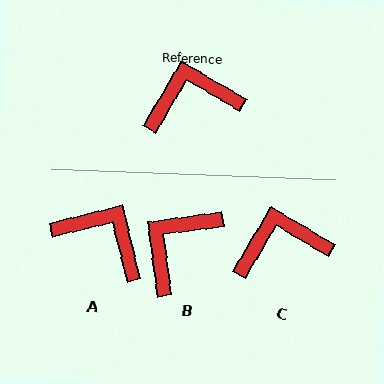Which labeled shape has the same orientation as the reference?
C.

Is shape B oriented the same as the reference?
No, it is off by about 38 degrees.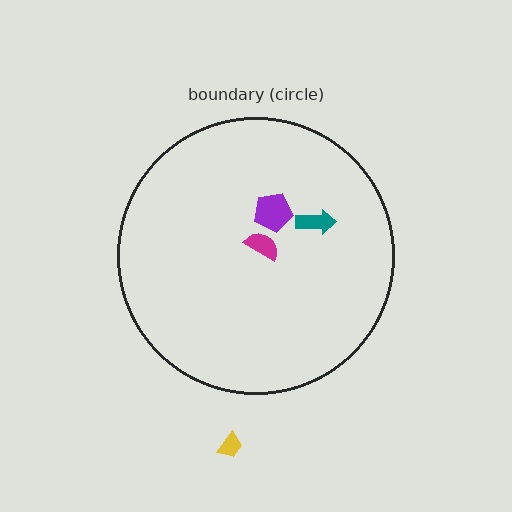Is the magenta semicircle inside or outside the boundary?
Inside.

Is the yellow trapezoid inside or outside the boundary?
Outside.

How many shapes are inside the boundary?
3 inside, 1 outside.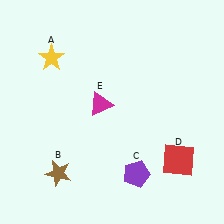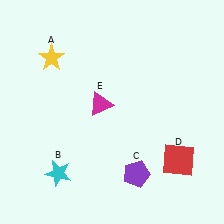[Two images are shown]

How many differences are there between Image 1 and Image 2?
There is 1 difference between the two images.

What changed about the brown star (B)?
In Image 1, B is brown. In Image 2, it changed to cyan.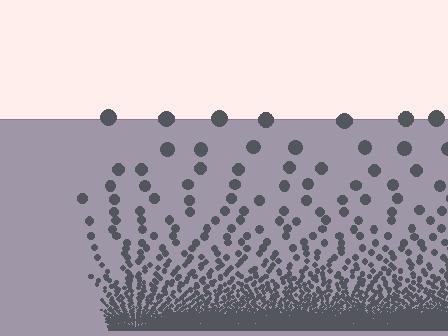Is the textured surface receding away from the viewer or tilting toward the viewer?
The surface appears to tilt toward the viewer. Texture elements get larger and sparser toward the top.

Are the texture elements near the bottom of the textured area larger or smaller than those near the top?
Smaller. The gradient is inverted — elements near the bottom are smaller and denser.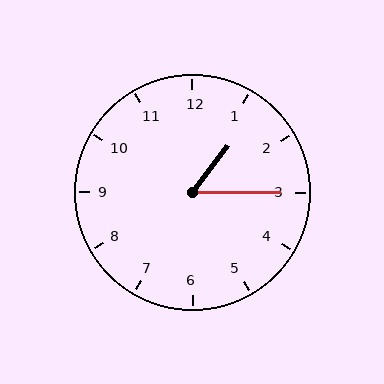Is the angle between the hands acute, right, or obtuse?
It is acute.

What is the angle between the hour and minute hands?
Approximately 52 degrees.